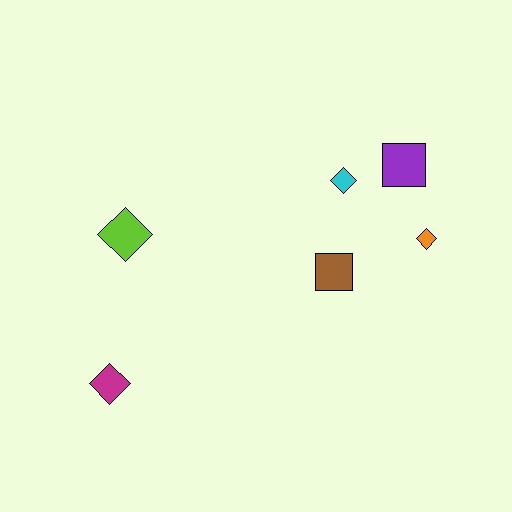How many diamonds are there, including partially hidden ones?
There are 4 diamonds.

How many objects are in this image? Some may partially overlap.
There are 6 objects.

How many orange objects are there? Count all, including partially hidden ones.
There is 1 orange object.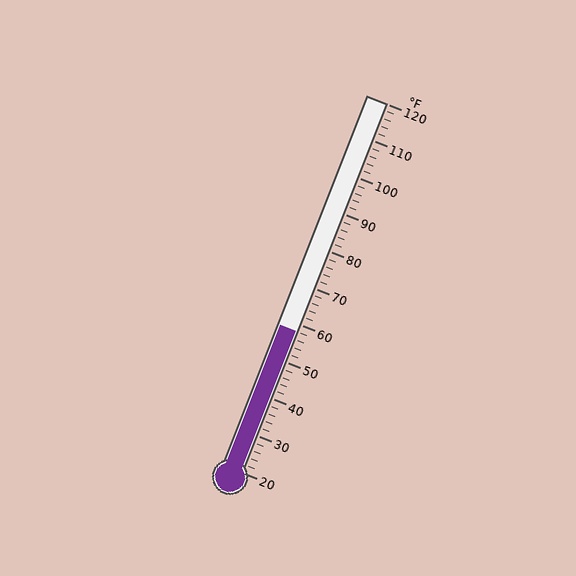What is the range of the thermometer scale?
The thermometer scale ranges from 20°F to 120°F.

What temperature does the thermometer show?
The thermometer shows approximately 58°F.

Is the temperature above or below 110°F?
The temperature is below 110°F.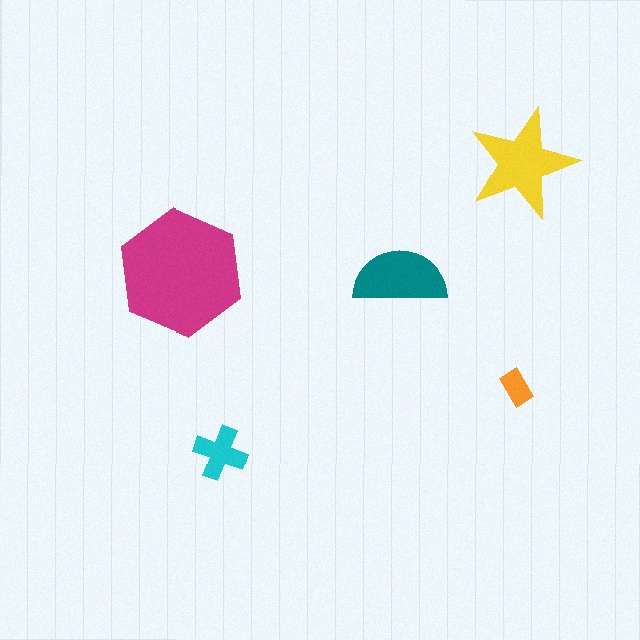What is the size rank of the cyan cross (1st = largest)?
4th.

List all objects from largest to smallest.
The magenta hexagon, the yellow star, the teal semicircle, the cyan cross, the orange rectangle.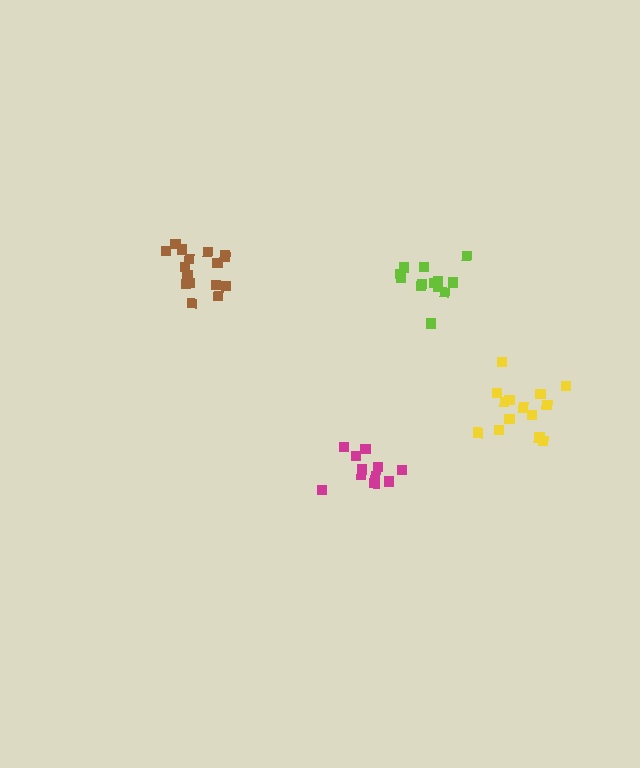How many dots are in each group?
Group 1: 13 dots, Group 2: 16 dots, Group 3: 14 dots, Group 4: 11 dots (54 total).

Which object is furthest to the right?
The yellow cluster is rightmost.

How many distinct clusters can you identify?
There are 4 distinct clusters.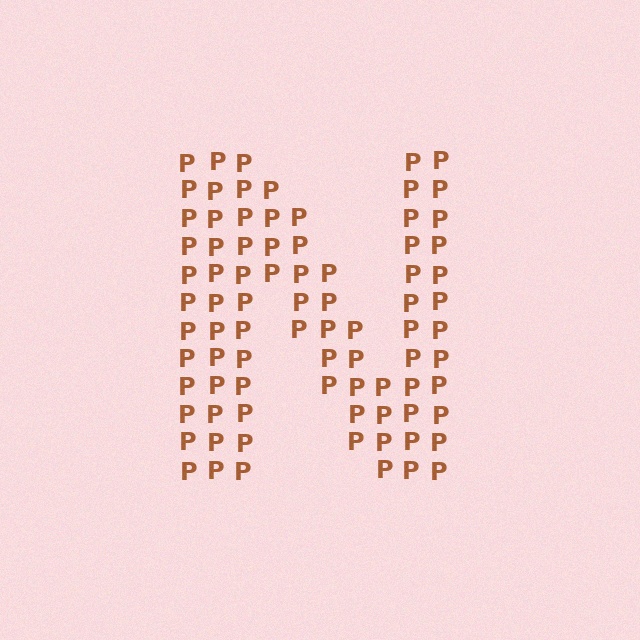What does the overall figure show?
The overall figure shows the letter N.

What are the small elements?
The small elements are letter P's.